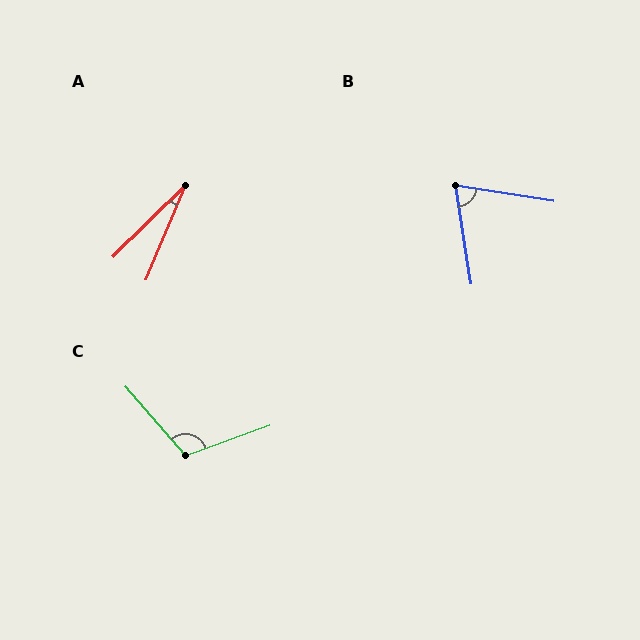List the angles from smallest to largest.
A (23°), B (72°), C (111°).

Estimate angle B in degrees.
Approximately 72 degrees.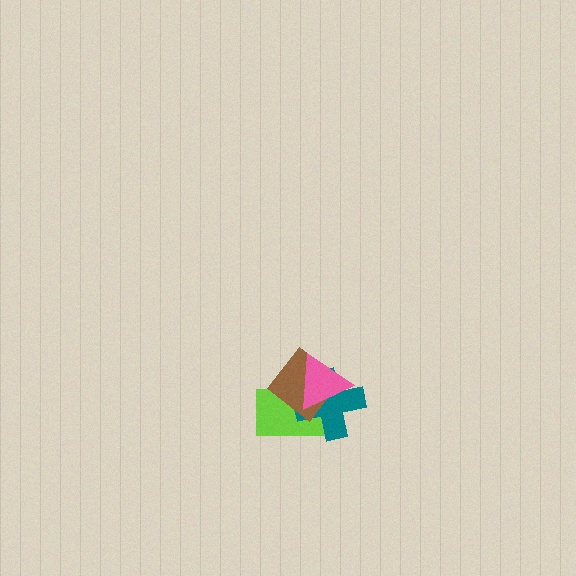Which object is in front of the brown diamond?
The pink triangle is in front of the brown diamond.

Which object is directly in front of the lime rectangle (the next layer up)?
The teal cross is directly in front of the lime rectangle.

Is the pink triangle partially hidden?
No, no other shape covers it.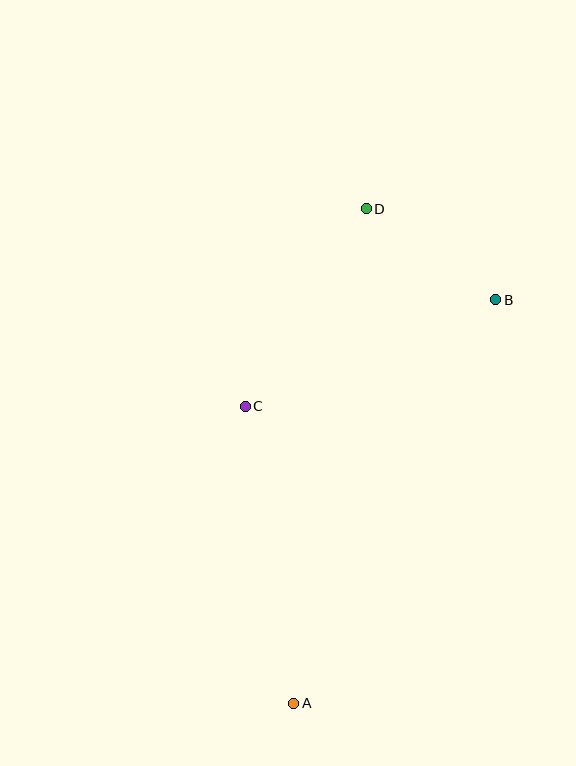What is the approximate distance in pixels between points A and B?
The distance between A and B is approximately 451 pixels.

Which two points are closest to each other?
Points B and D are closest to each other.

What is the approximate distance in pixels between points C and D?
The distance between C and D is approximately 231 pixels.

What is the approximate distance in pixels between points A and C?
The distance between A and C is approximately 301 pixels.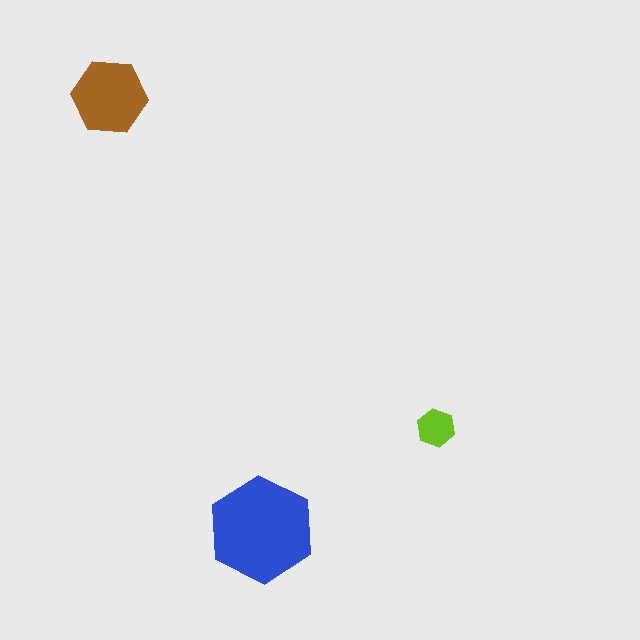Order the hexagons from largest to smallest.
the blue one, the brown one, the lime one.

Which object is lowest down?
The blue hexagon is bottommost.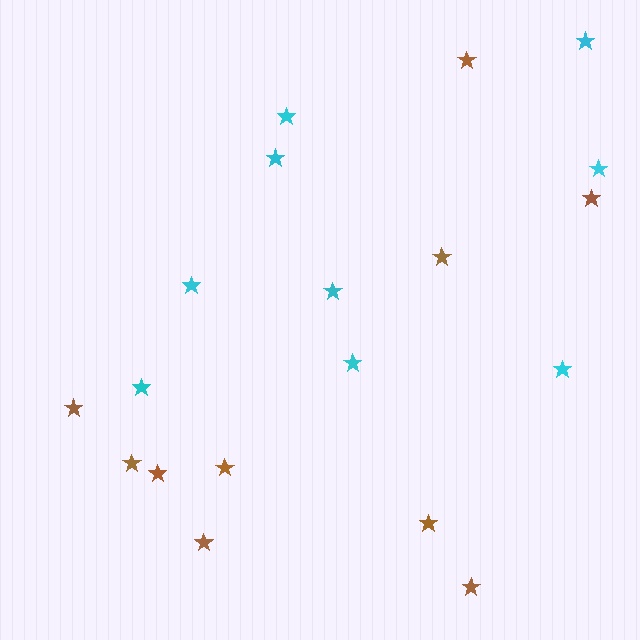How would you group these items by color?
There are 2 groups: one group of brown stars (10) and one group of cyan stars (9).